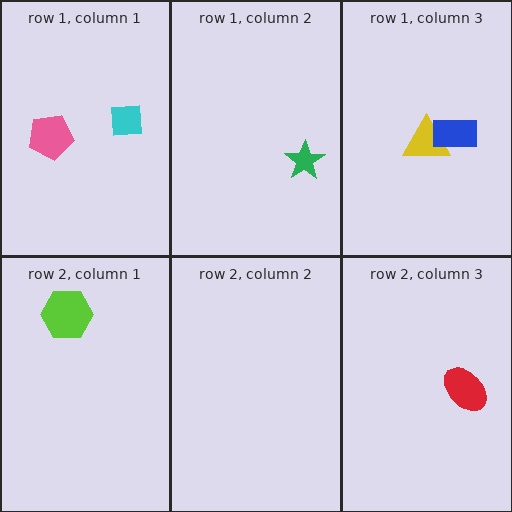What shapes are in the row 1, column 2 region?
The green star.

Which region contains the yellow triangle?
The row 1, column 3 region.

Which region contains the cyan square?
The row 1, column 1 region.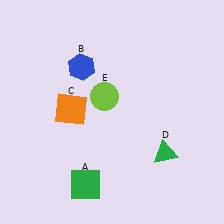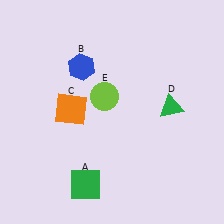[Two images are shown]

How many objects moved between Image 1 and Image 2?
1 object moved between the two images.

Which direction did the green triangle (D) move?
The green triangle (D) moved up.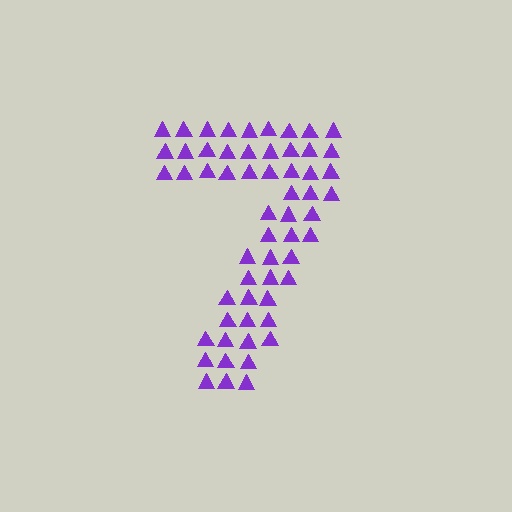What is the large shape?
The large shape is the digit 7.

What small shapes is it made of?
It is made of small triangles.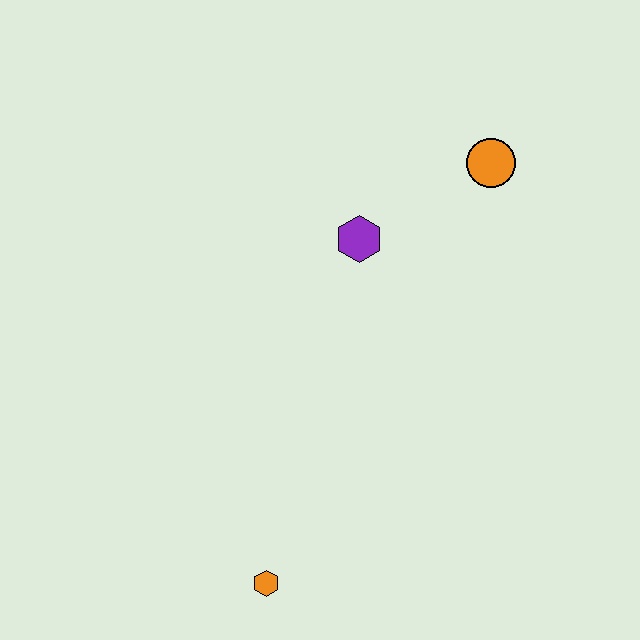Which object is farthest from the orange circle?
The orange hexagon is farthest from the orange circle.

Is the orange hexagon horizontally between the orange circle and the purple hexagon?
No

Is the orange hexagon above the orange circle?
No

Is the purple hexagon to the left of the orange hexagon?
No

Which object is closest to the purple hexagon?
The orange circle is closest to the purple hexagon.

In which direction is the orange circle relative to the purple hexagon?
The orange circle is to the right of the purple hexagon.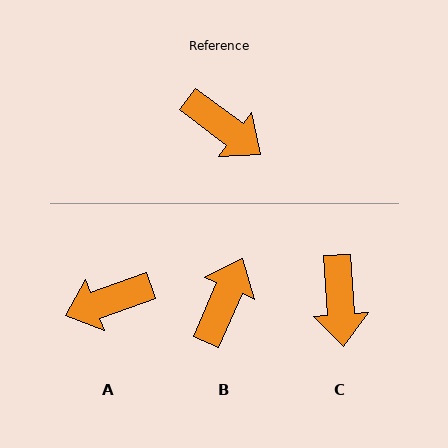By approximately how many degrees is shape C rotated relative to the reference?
Approximately 49 degrees clockwise.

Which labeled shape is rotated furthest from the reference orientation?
A, about 123 degrees away.